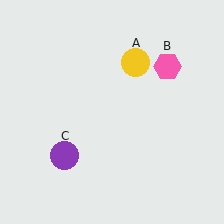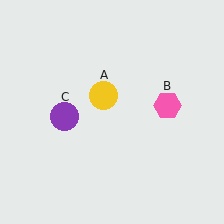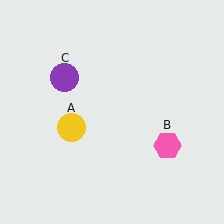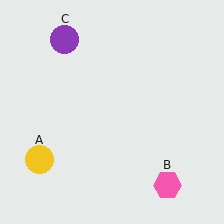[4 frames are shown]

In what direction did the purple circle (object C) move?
The purple circle (object C) moved up.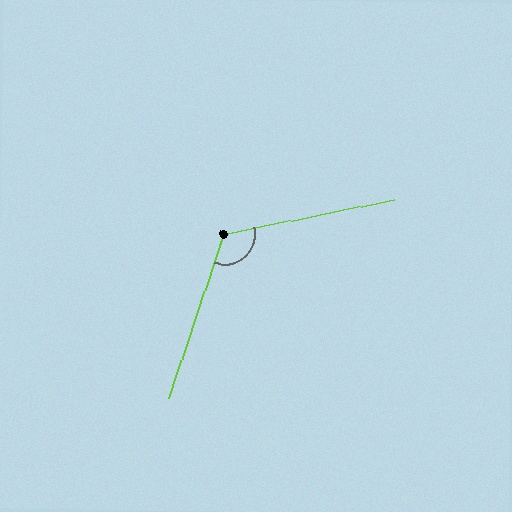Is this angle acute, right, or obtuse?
It is obtuse.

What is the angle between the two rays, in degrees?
Approximately 120 degrees.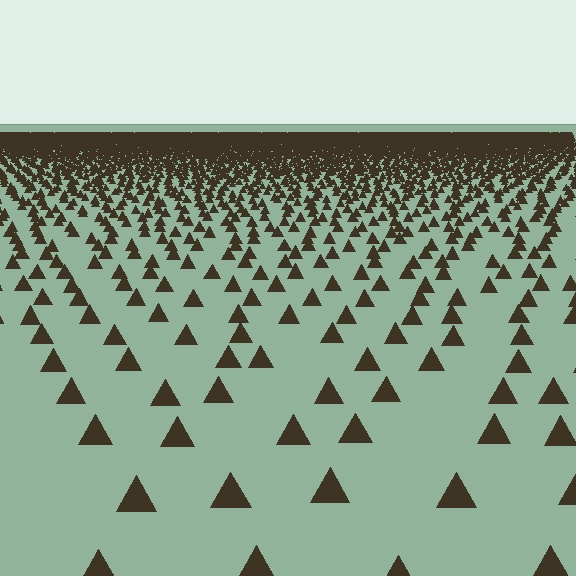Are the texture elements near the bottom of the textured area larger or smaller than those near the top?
Larger. Near the bottom, elements are closer to the viewer and appear at a bigger on-screen size.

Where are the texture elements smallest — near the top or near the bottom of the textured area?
Near the top.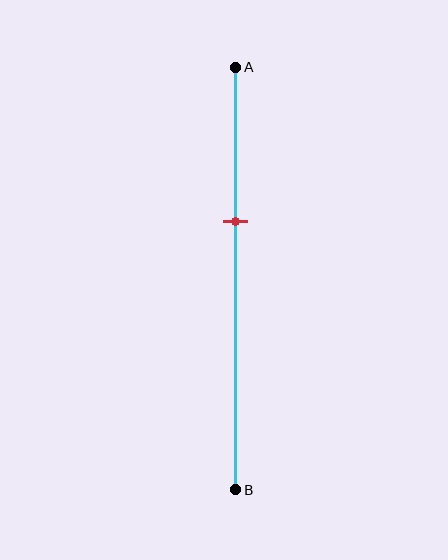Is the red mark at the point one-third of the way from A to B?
No, the mark is at about 35% from A, not at the 33% one-third point.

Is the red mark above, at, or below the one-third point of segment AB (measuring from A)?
The red mark is below the one-third point of segment AB.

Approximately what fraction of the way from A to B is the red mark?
The red mark is approximately 35% of the way from A to B.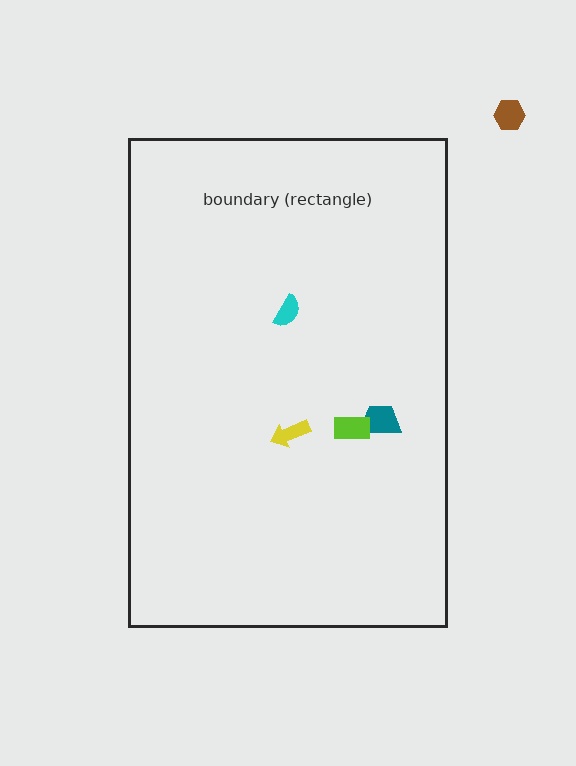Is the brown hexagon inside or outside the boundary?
Outside.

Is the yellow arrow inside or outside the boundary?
Inside.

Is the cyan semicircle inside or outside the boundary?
Inside.